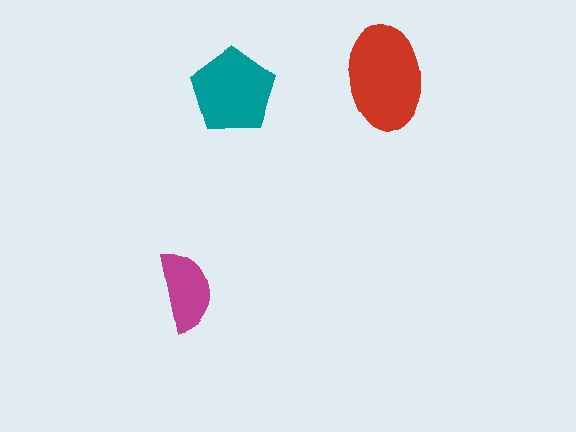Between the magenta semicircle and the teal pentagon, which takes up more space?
The teal pentagon.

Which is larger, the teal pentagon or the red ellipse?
The red ellipse.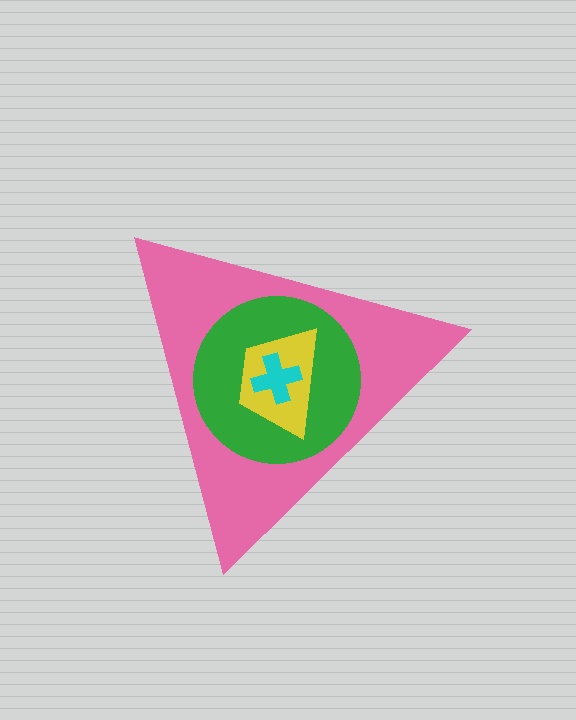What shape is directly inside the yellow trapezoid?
The cyan cross.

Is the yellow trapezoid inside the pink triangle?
Yes.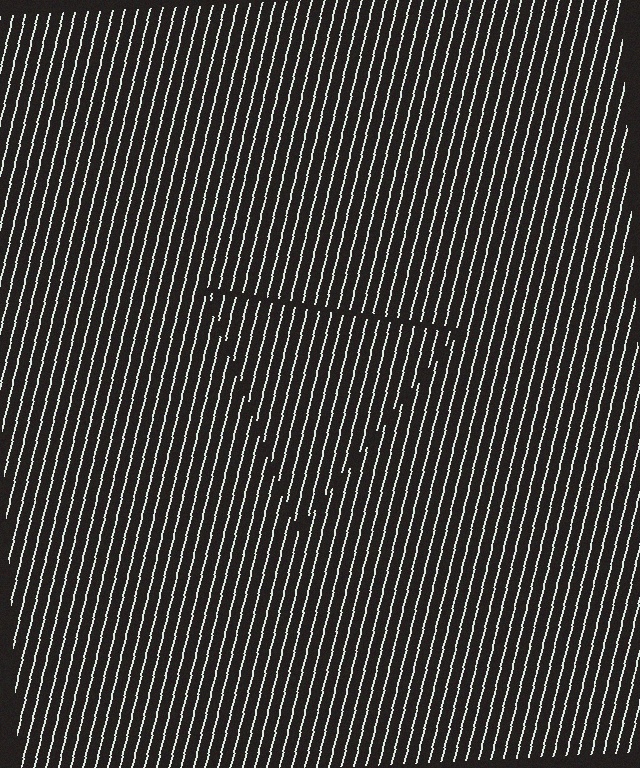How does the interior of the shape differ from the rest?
The interior of the shape contains the same grating, shifted by half a period — the contour is defined by the phase discontinuity where line-ends from the inner and outer gratings abut.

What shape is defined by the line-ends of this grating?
An illusory triangle. The interior of the shape contains the same grating, shifted by half a period — the contour is defined by the phase discontinuity where line-ends from the inner and outer gratings abut.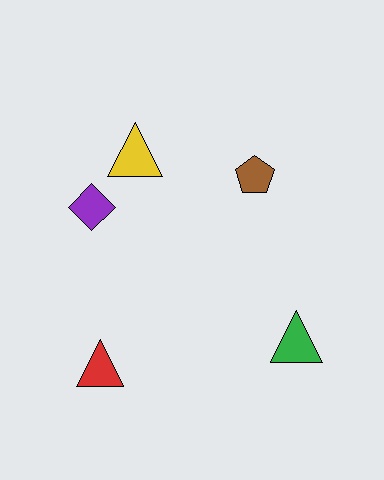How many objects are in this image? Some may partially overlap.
There are 5 objects.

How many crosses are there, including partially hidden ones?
There are no crosses.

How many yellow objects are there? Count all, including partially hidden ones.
There is 1 yellow object.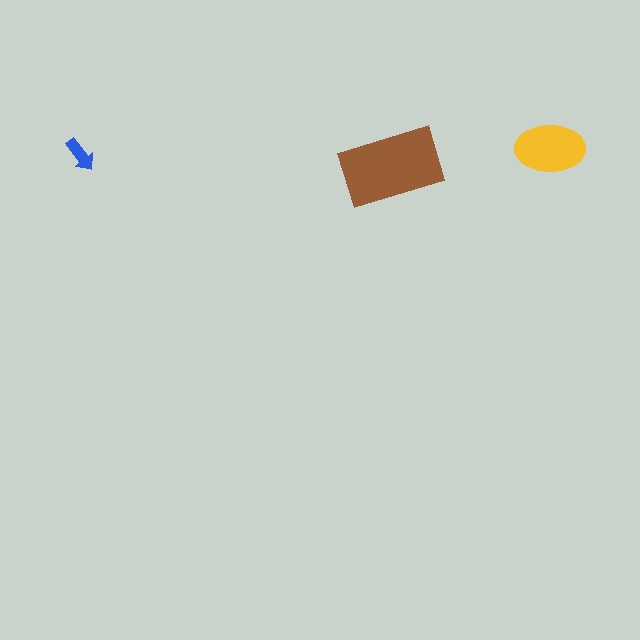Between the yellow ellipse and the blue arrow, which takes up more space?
The yellow ellipse.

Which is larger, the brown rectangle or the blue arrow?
The brown rectangle.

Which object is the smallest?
The blue arrow.